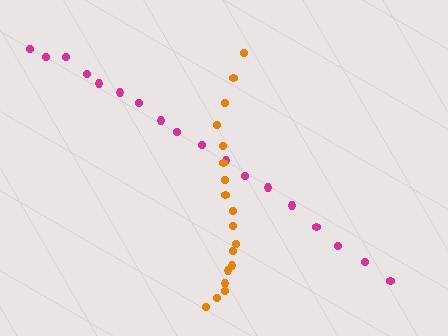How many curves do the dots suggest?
There are 2 distinct paths.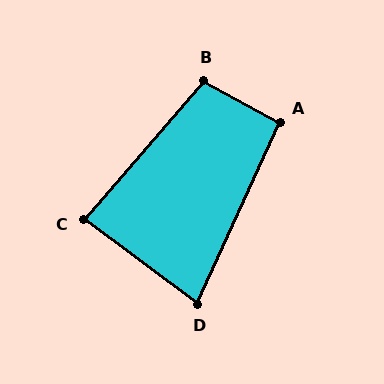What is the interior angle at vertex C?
Approximately 85 degrees (approximately right).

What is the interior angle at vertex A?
Approximately 95 degrees (approximately right).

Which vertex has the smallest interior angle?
D, at approximately 78 degrees.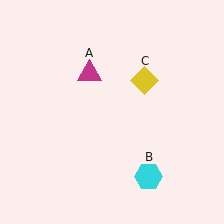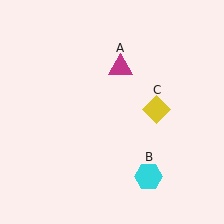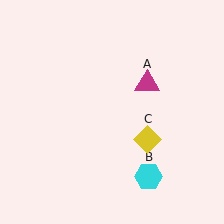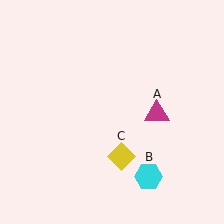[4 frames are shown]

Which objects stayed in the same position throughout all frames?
Cyan hexagon (object B) remained stationary.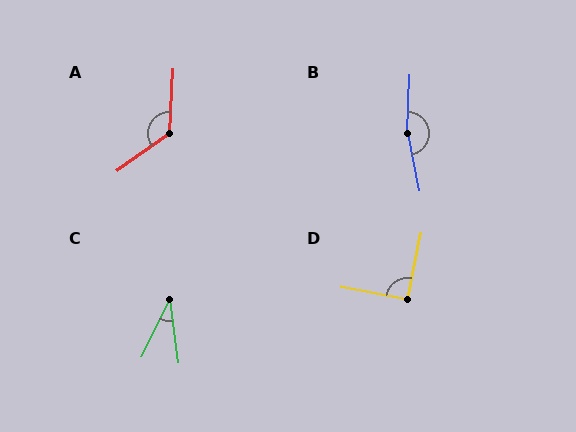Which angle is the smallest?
C, at approximately 34 degrees.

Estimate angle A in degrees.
Approximately 129 degrees.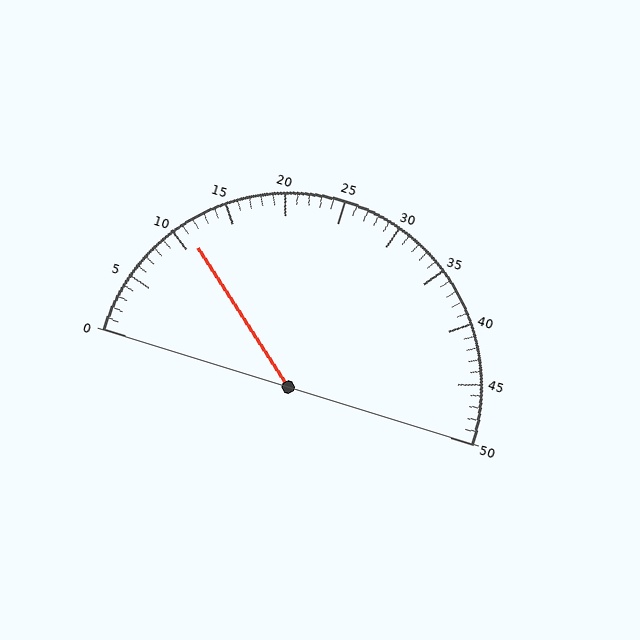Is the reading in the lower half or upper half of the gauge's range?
The reading is in the lower half of the range (0 to 50).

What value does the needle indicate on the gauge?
The needle indicates approximately 11.